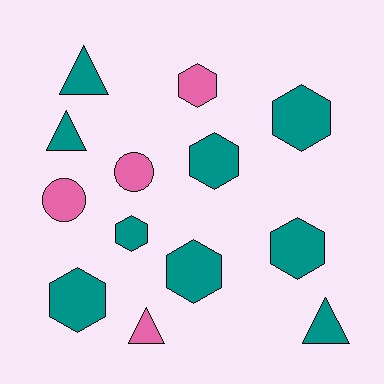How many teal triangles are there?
There are 3 teal triangles.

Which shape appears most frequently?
Hexagon, with 7 objects.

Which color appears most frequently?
Teal, with 9 objects.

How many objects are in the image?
There are 13 objects.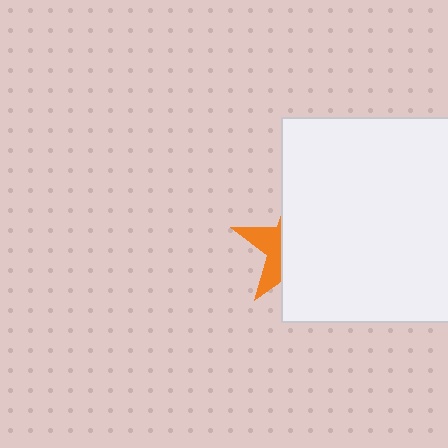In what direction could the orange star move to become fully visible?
The orange star could move left. That would shift it out from behind the white square entirely.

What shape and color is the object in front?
The object in front is a white square.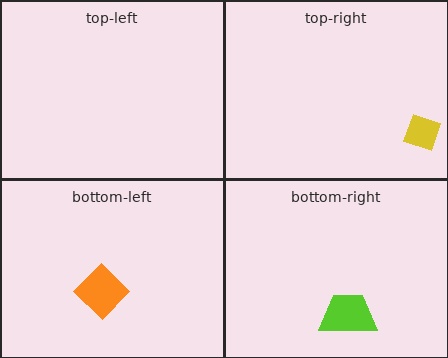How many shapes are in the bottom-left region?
1.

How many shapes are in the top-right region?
1.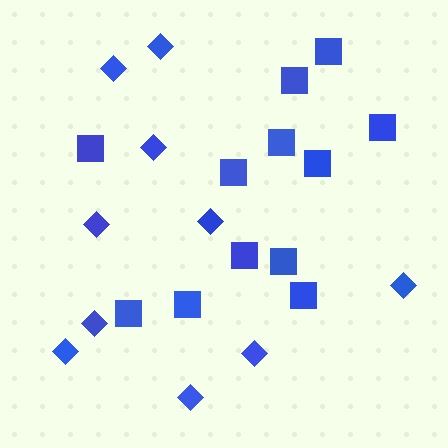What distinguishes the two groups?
There are 2 groups: one group of diamonds (10) and one group of squares (12).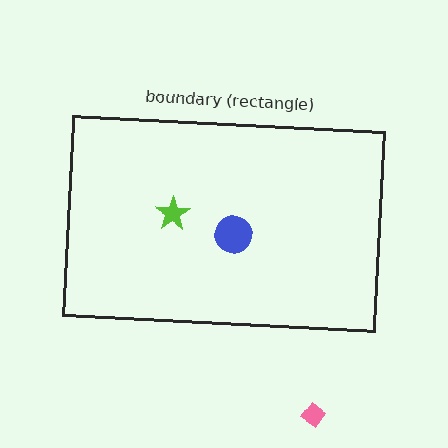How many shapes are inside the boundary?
2 inside, 1 outside.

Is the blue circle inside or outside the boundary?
Inside.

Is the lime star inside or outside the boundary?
Inside.